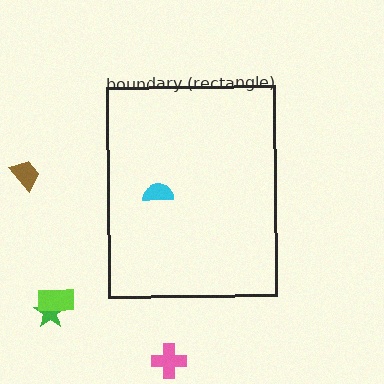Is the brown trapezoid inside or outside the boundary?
Outside.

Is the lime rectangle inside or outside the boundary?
Outside.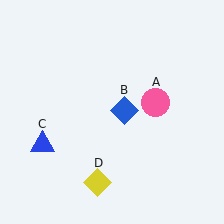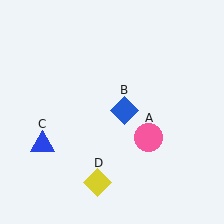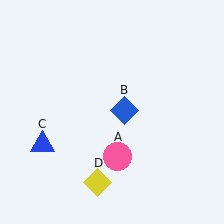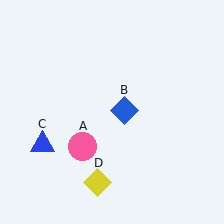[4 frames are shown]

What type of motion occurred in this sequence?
The pink circle (object A) rotated clockwise around the center of the scene.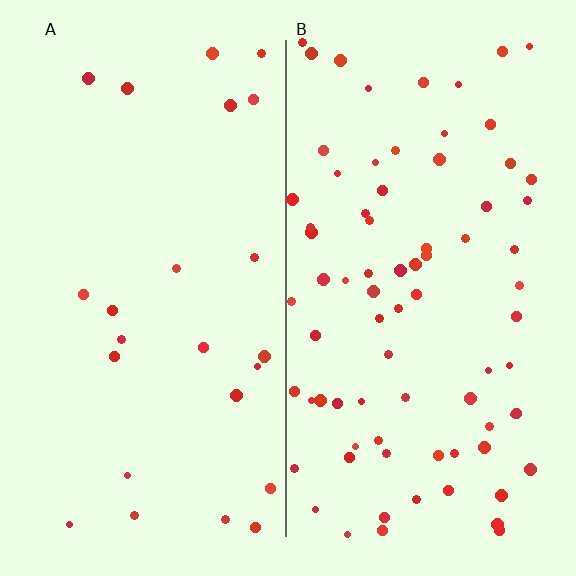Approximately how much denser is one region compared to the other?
Approximately 3.3× — region B over region A.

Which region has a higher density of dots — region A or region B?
B (the right).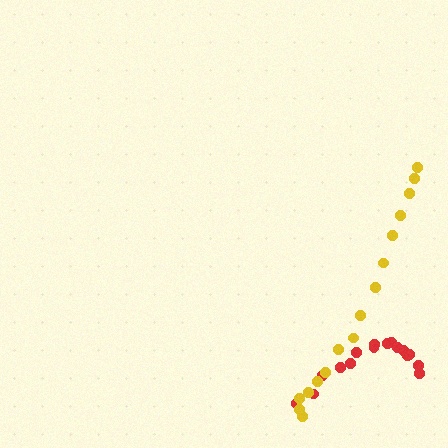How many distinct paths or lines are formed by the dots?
There are 2 distinct paths.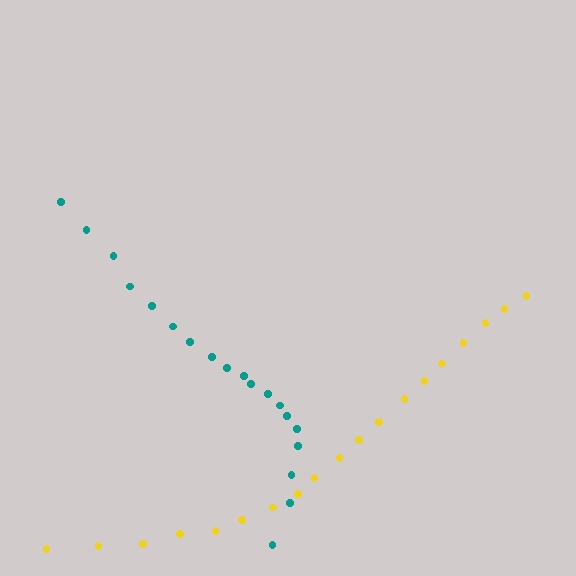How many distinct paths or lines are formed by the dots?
There are 2 distinct paths.